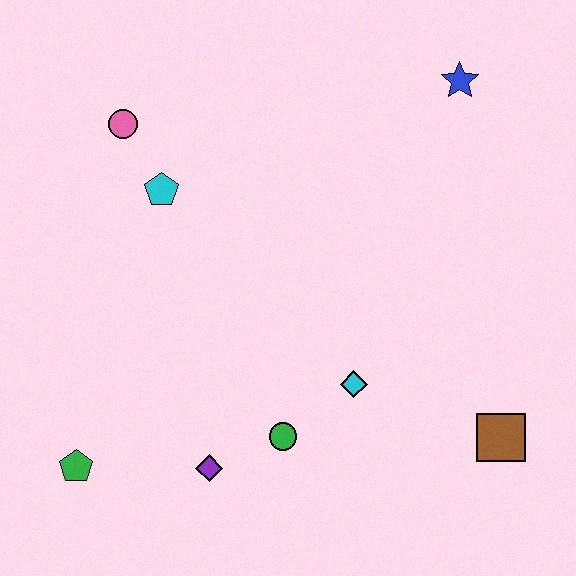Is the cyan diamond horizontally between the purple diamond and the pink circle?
No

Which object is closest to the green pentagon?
The purple diamond is closest to the green pentagon.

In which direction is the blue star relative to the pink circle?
The blue star is to the right of the pink circle.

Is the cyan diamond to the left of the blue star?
Yes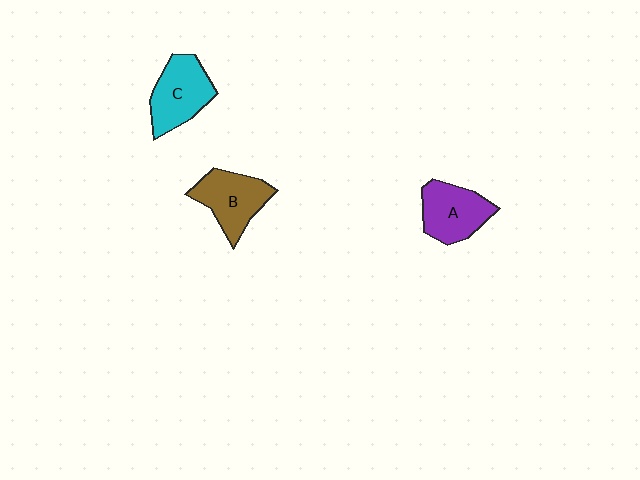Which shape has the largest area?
Shape C (cyan).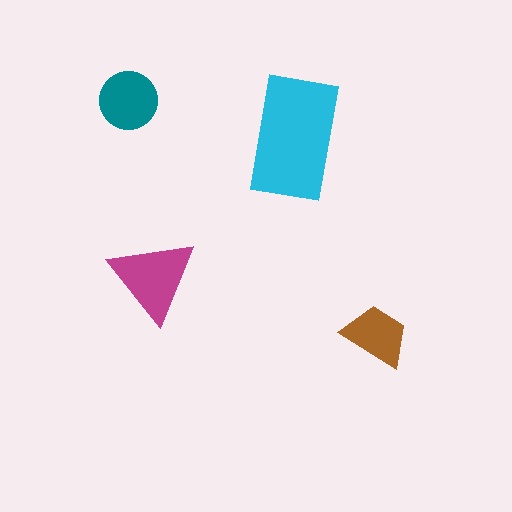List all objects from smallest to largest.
The brown trapezoid, the teal circle, the magenta triangle, the cyan rectangle.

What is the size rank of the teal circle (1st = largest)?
3rd.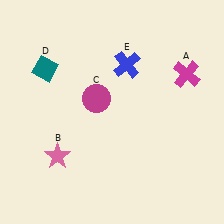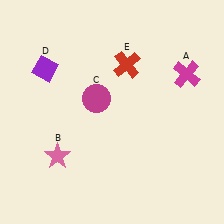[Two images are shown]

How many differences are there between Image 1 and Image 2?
There are 2 differences between the two images.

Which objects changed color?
D changed from teal to purple. E changed from blue to red.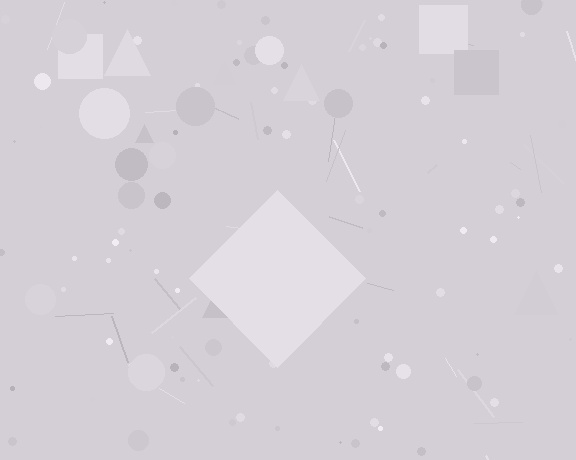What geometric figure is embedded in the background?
A diamond is embedded in the background.